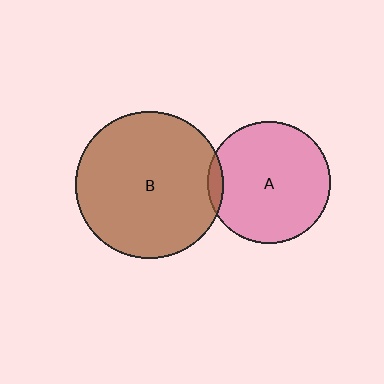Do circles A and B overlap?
Yes.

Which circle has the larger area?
Circle B (brown).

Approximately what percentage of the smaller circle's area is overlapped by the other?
Approximately 5%.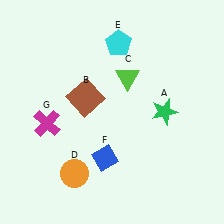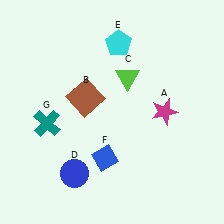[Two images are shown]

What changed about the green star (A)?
In Image 1, A is green. In Image 2, it changed to magenta.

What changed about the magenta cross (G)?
In Image 1, G is magenta. In Image 2, it changed to teal.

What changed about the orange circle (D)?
In Image 1, D is orange. In Image 2, it changed to blue.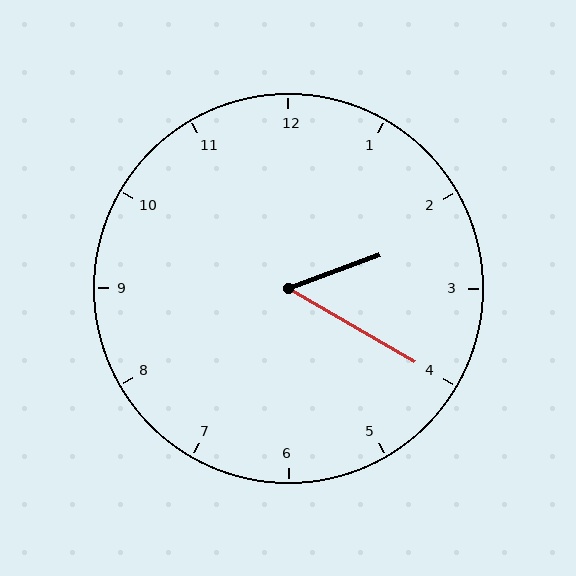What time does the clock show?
2:20.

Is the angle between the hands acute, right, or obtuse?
It is acute.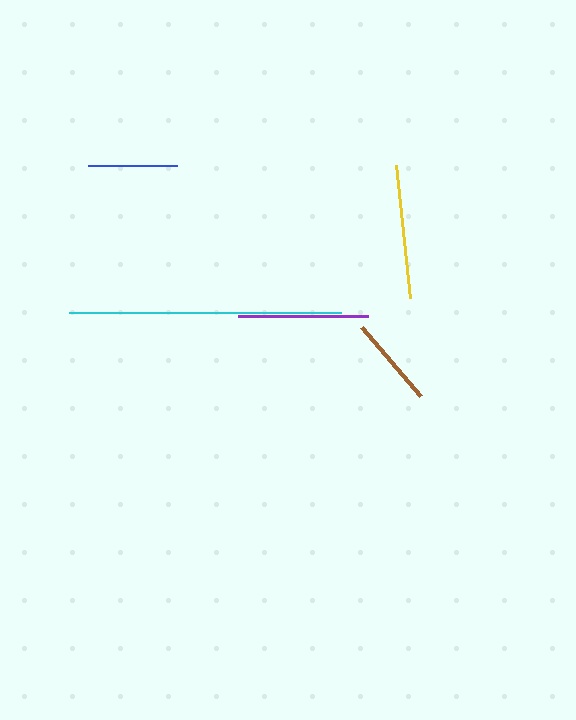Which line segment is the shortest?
The blue line is the shortest at approximately 89 pixels.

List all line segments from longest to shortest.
From longest to shortest: cyan, yellow, purple, brown, blue.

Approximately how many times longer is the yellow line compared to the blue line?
The yellow line is approximately 1.5 times the length of the blue line.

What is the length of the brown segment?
The brown segment is approximately 91 pixels long.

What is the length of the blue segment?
The blue segment is approximately 89 pixels long.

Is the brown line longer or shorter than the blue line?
The brown line is longer than the blue line.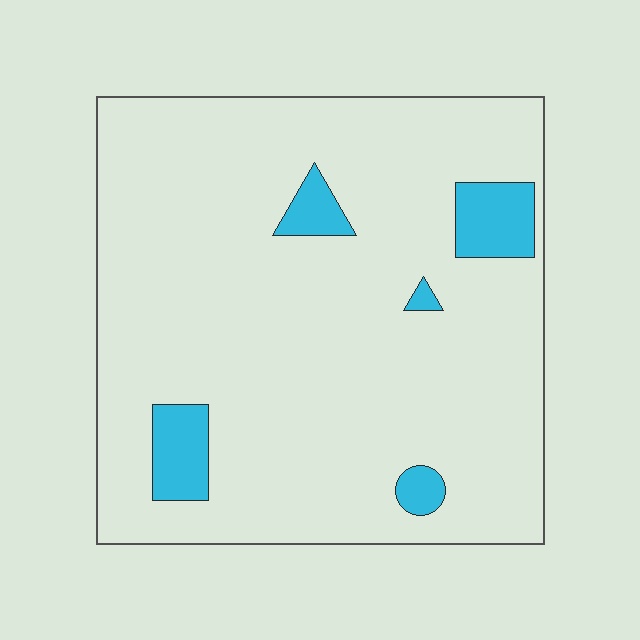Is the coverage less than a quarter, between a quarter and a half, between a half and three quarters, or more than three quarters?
Less than a quarter.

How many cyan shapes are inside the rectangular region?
5.